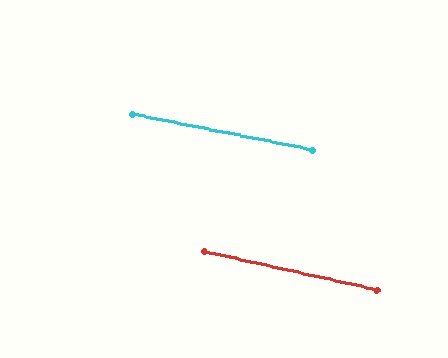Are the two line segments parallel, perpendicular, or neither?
Parallel — their directions differ by only 1.3°.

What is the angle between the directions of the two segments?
Approximately 1 degree.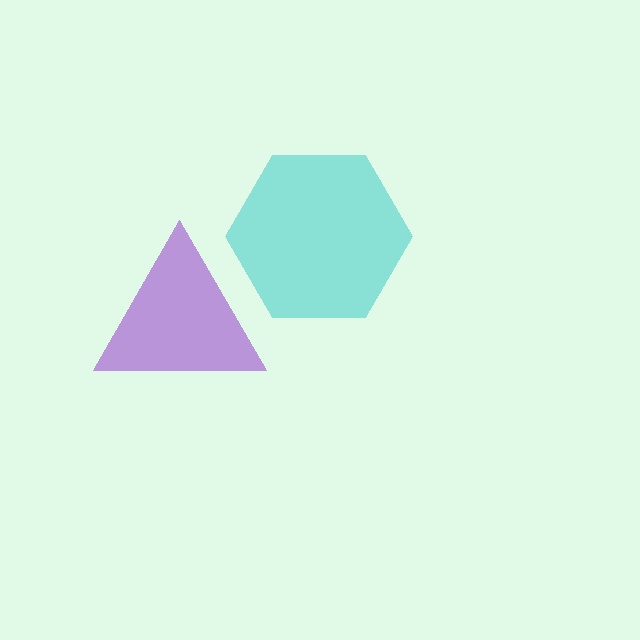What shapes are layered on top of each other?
The layered shapes are: a cyan hexagon, a purple triangle.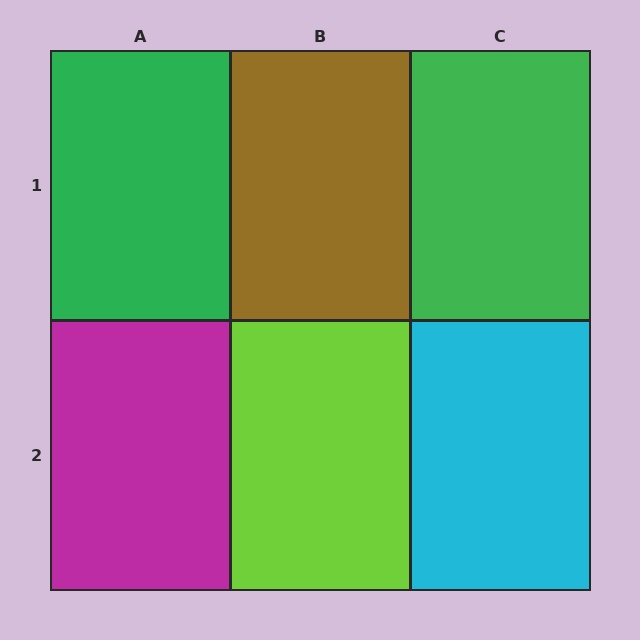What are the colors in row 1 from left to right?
Green, brown, green.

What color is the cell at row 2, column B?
Lime.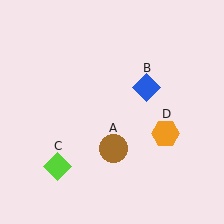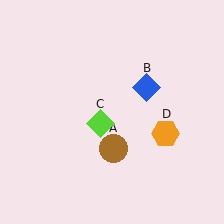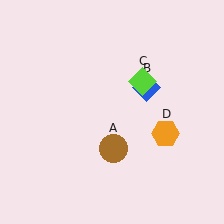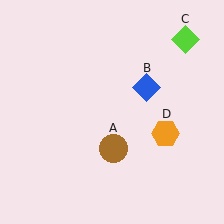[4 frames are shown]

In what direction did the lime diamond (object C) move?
The lime diamond (object C) moved up and to the right.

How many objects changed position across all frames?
1 object changed position: lime diamond (object C).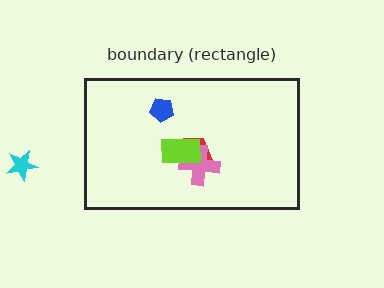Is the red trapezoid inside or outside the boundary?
Inside.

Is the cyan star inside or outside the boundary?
Outside.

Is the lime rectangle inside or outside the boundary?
Inside.